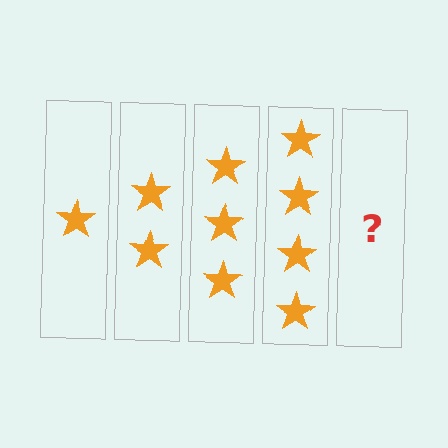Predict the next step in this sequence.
The next step is 5 stars.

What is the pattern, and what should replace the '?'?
The pattern is that each step adds one more star. The '?' should be 5 stars.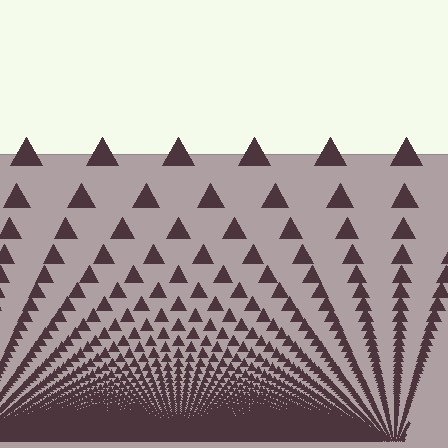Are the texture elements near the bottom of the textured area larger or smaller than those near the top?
Smaller. The gradient is inverted — elements near the bottom are smaller and denser.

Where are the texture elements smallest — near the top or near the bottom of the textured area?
Near the bottom.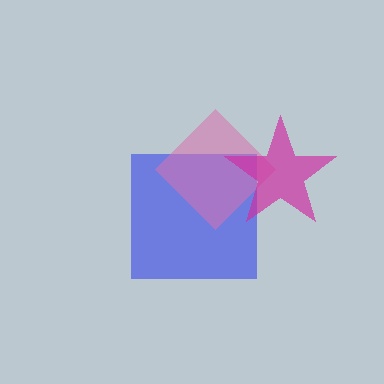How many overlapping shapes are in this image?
There are 3 overlapping shapes in the image.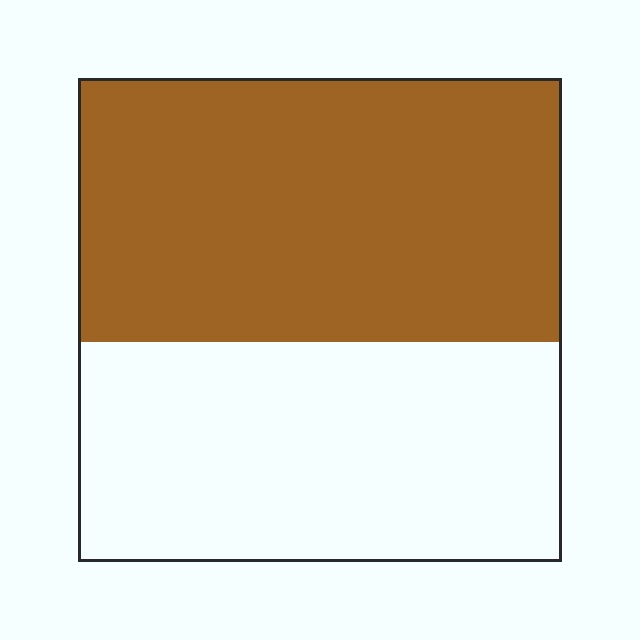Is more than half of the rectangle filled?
Yes.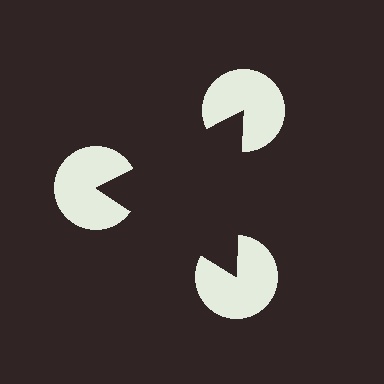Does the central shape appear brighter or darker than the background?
It typically appears slightly darker than the background, even though no actual brightness change is drawn.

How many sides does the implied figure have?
3 sides.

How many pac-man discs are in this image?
There are 3 — one at each vertex of the illusory triangle.